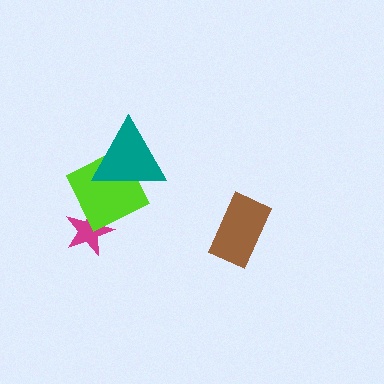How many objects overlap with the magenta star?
1 object overlaps with the magenta star.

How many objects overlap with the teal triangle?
1 object overlaps with the teal triangle.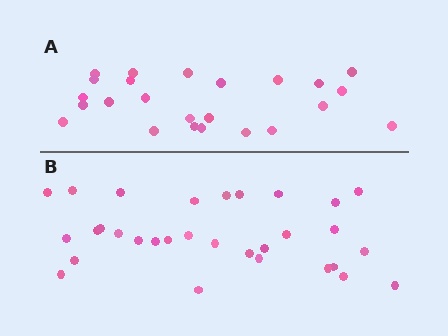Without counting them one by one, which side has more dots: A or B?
Region B (the bottom region) has more dots.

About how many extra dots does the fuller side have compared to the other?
Region B has roughly 8 or so more dots than region A.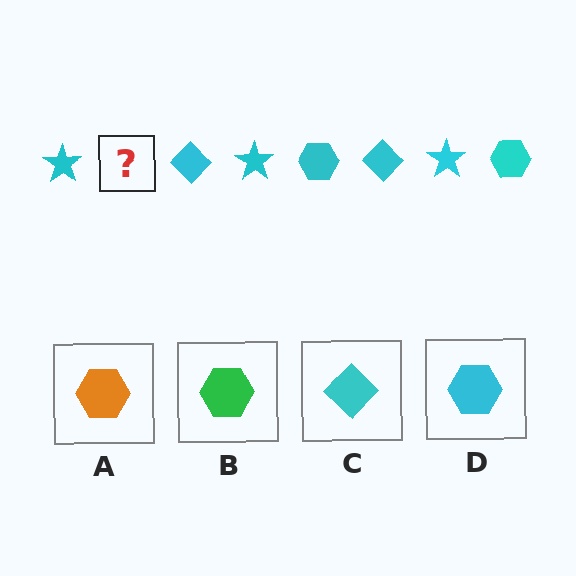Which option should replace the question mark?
Option D.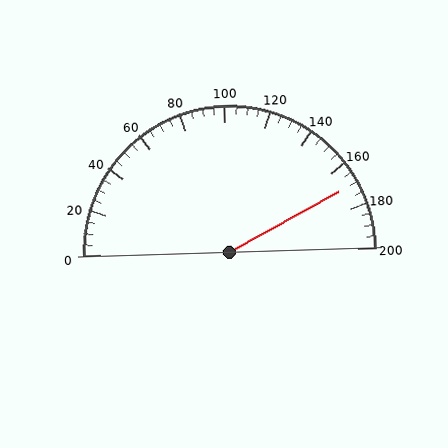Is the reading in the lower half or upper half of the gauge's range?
The reading is in the upper half of the range (0 to 200).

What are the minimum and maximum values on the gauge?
The gauge ranges from 0 to 200.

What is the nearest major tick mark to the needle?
The nearest major tick mark is 160.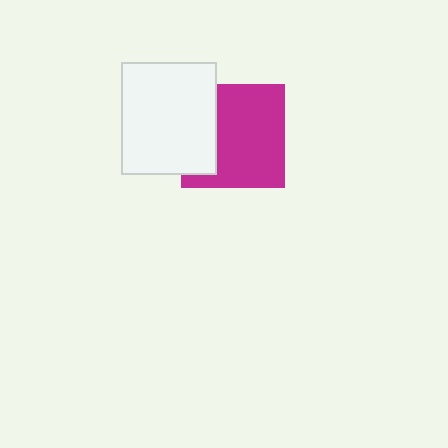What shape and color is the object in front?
The object in front is a white rectangle.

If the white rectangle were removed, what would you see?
You would see the complete magenta square.